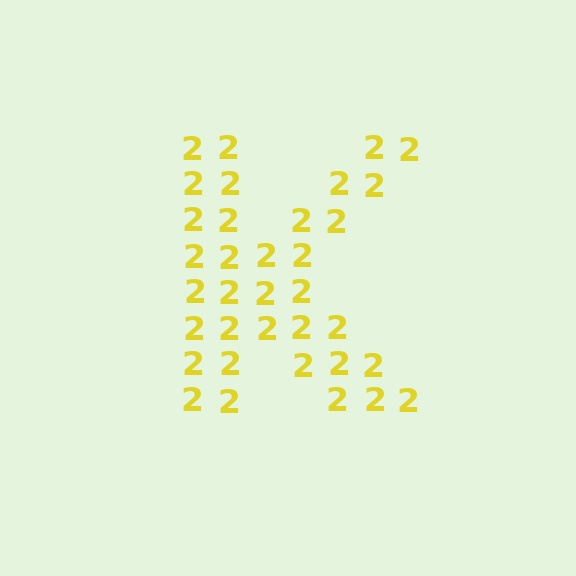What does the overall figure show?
The overall figure shows the letter K.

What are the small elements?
The small elements are digit 2's.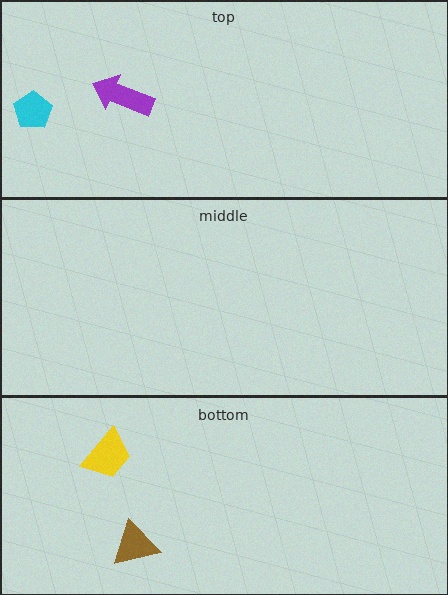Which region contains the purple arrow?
The top region.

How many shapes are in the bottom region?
2.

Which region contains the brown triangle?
The bottom region.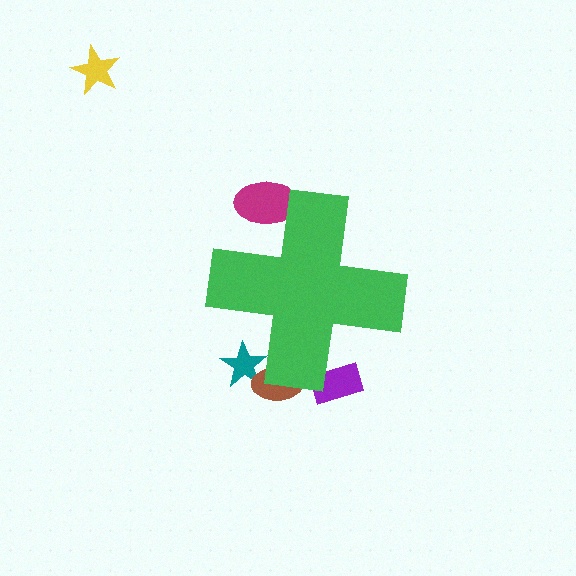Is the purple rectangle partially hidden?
Yes, the purple rectangle is partially hidden behind the green cross.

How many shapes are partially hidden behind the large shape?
4 shapes are partially hidden.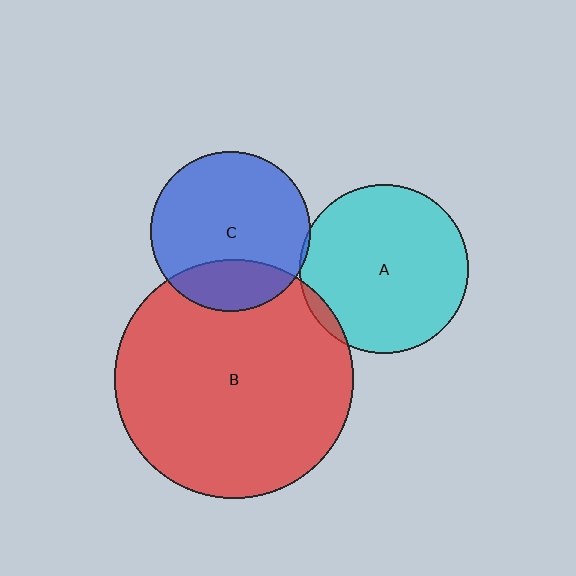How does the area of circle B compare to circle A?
Approximately 2.0 times.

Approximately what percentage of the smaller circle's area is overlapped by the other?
Approximately 25%.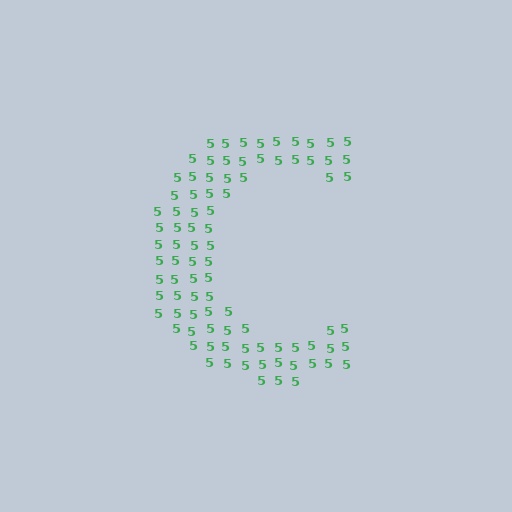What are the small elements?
The small elements are digit 5's.